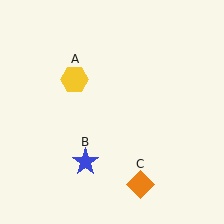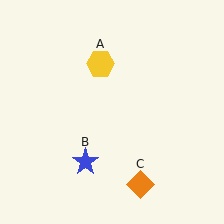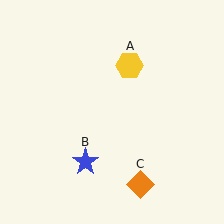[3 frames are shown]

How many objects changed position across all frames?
1 object changed position: yellow hexagon (object A).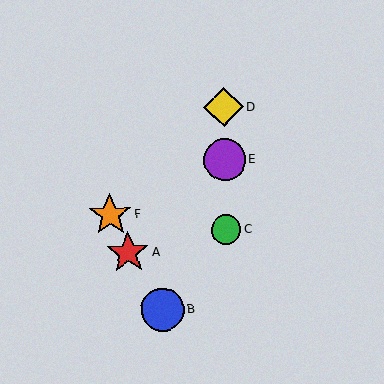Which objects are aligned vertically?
Objects C, D, E are aligned vertically.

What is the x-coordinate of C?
Object C is at x≈226.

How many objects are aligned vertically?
3 objects (C, D, E) are aligned vertically.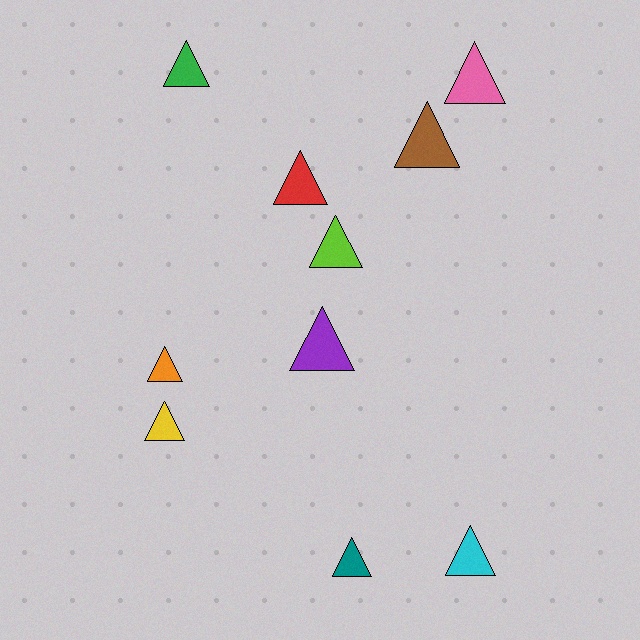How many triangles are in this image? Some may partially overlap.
There are 10 triangles.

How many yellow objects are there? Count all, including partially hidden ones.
There is 1 yellow object.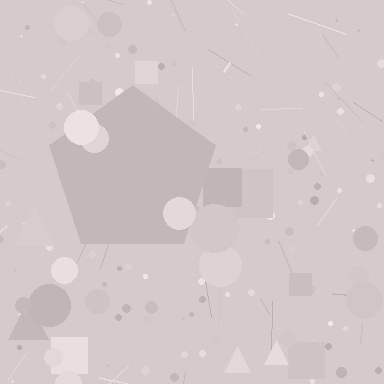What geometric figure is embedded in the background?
A pentagon is embedded in the background.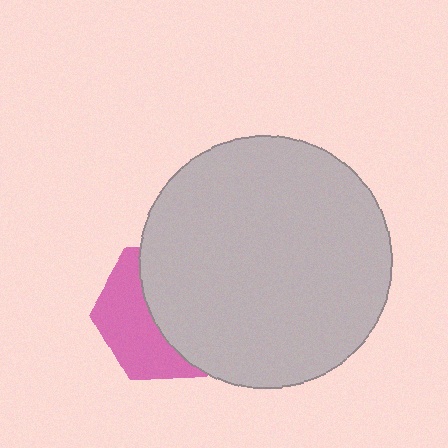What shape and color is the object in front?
The object in front is a light gray circle.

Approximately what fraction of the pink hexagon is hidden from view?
Roughly 57% of the pink hexagon is hidden behind the light gray circle.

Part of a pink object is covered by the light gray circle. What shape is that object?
It is a hexagon.